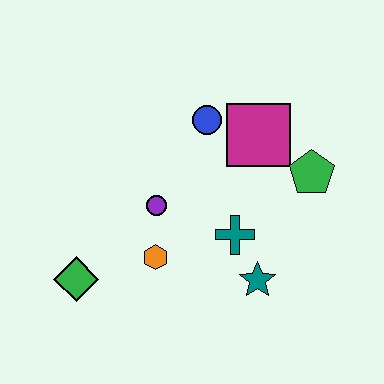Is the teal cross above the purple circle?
No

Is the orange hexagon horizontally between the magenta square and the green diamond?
Yes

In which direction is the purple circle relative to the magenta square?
The purple circle is to the left of the magenta square.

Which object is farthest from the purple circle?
The green pentagon is farthest from the purple circle.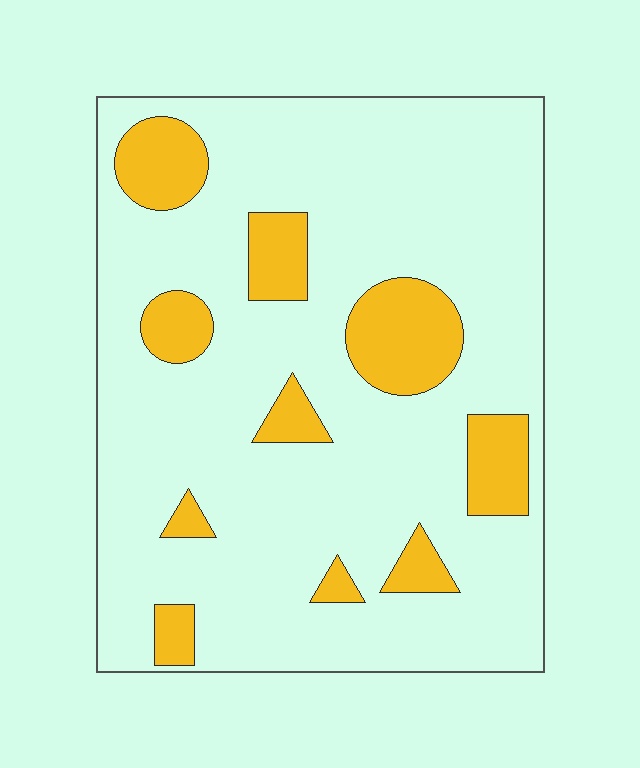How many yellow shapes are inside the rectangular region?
10.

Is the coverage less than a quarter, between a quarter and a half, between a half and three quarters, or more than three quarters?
Less than a quarter.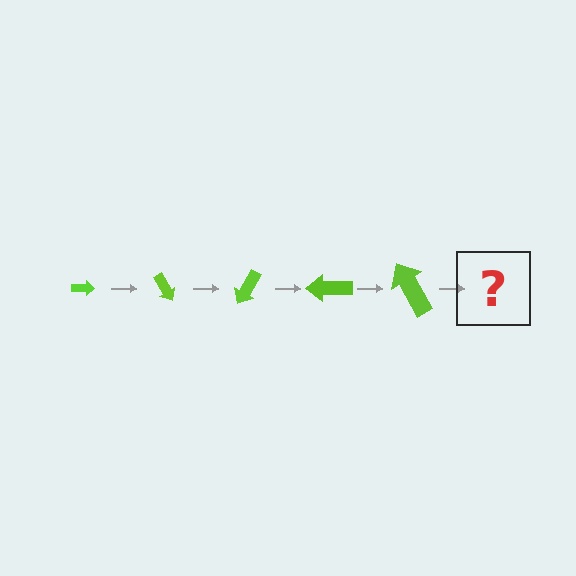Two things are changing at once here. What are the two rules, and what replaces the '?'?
The two rules are that the arrow grows larger each step and it rotates 60 degrees each step. The '?' should be an arrow, larger than the previous one and rotated 300 degrees from the start.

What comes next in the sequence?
The next element should be an arrow, larger than the previous one and rotated 300 degrees from the start.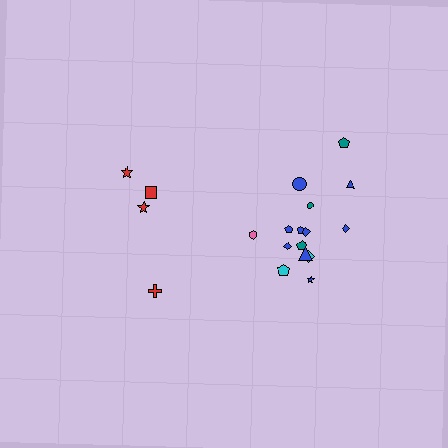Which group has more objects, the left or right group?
The right group.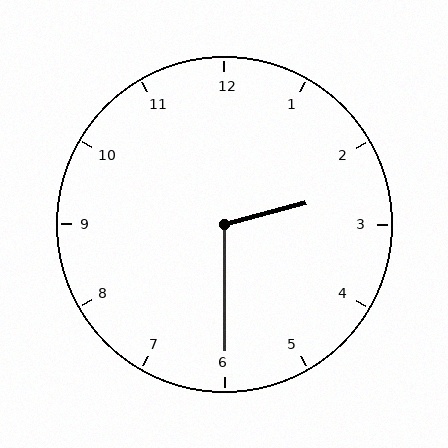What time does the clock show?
2:30.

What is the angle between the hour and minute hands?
Approximately 105 degrees.